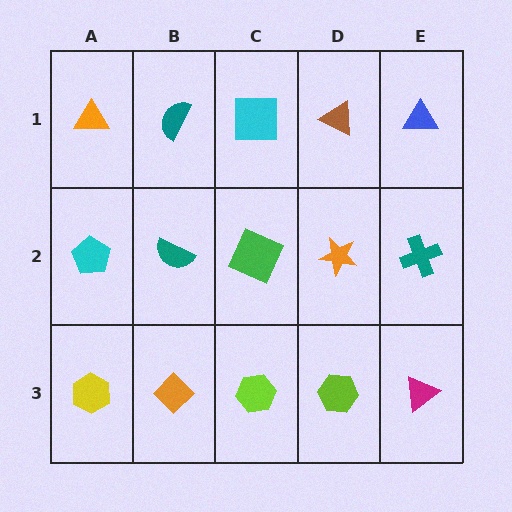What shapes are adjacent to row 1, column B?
A teal semicircle (row 2, column B), an orange triangle (row 1, column A), a cyan square (row 1, column C).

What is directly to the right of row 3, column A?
An orange diamond.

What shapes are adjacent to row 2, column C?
A cyan square (row 1, column C), a lime hexagon (row 3, column C), a teal semicircle (row 2, column B), an orange star (row 2, column D).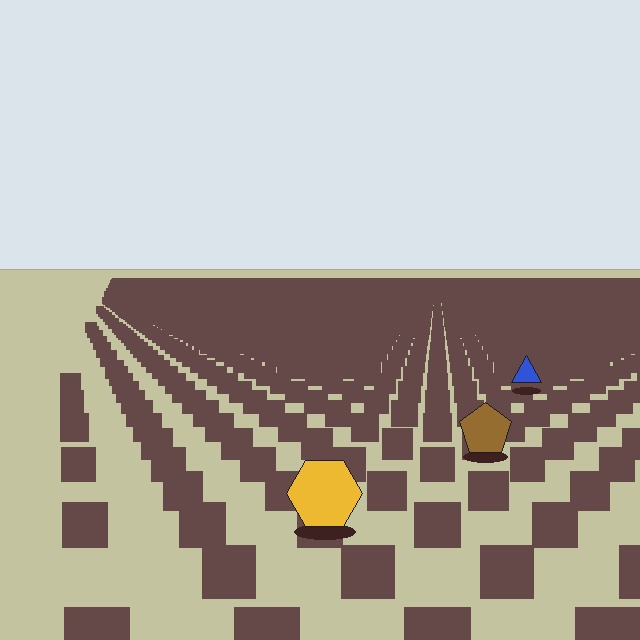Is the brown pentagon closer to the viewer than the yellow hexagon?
No. The yellow hexagon is closer — you can tell from the texture gradient: the ground texture is coarser near it.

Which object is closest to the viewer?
The yellow hexagon is closest. The texture marks near it are larger and more spread out.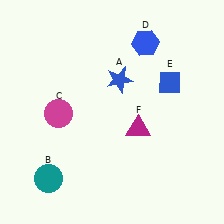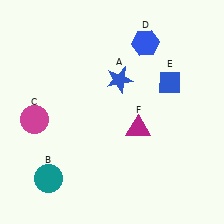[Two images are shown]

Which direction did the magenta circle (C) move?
The magenta circle (C) moved left.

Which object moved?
The magenta circle (C) moved left.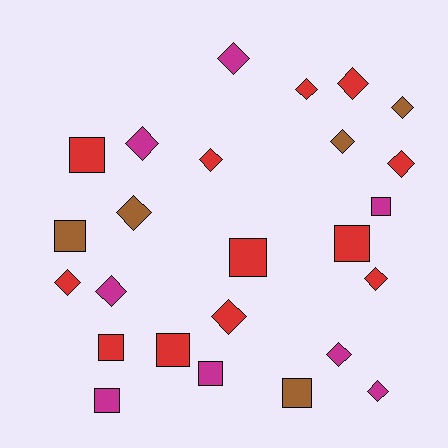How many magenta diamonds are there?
There are 5 magenta diamonds.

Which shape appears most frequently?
Diamond, with 15 objects.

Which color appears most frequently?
Red, with 12 objects.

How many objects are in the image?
There are 25 objects.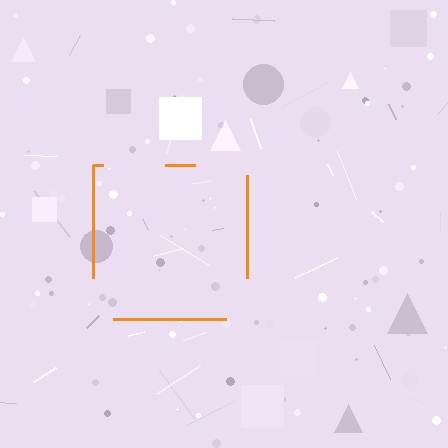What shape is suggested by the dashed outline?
The dashed outline suggests a square.